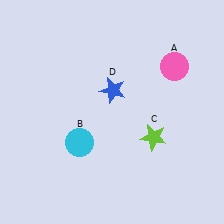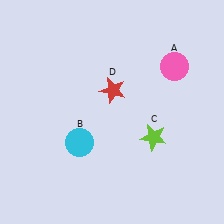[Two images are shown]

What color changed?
The star (D) changed from blue in Image 1 to red in Image 2.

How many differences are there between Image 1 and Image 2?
There is 1 difference between the two images.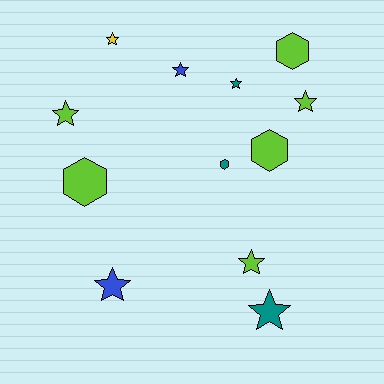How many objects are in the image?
There are 12 objects.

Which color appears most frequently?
Lime, with 6 objects.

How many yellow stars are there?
There is 1 yellow star.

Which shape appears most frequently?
Star, with 8 objects.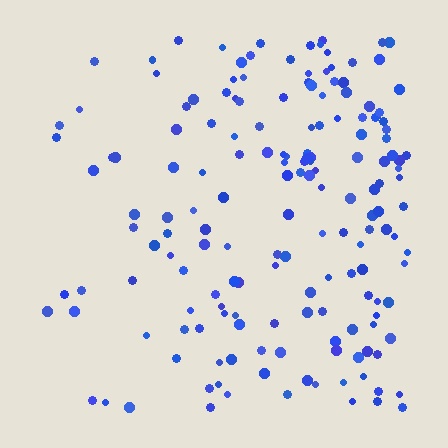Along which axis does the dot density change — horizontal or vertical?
Horizontal.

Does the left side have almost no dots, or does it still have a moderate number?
Still a moderate number, just noticeably fewer than the right.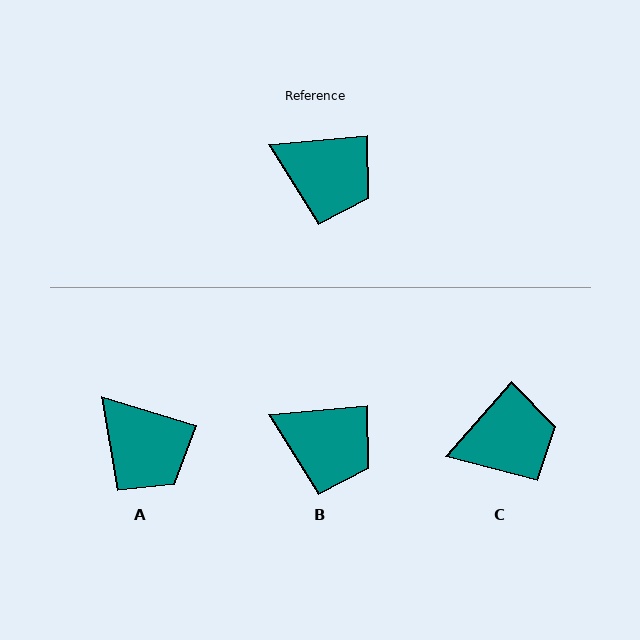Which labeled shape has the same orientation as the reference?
B.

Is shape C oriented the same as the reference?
No, it is off by about 44 degrees.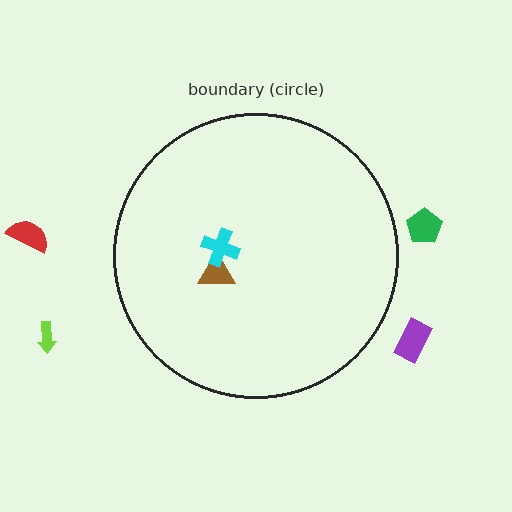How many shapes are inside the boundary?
2 inside, 4 outside.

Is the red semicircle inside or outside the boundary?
Outside.